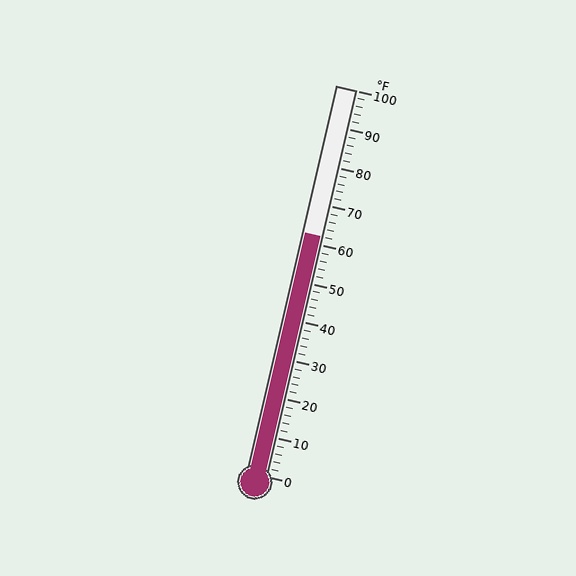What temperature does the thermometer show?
The thermometer shows approximately 62°F.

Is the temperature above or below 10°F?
The temperature is above 10°F.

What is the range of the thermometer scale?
The thermometer scale ranges from 0°F to 100°F.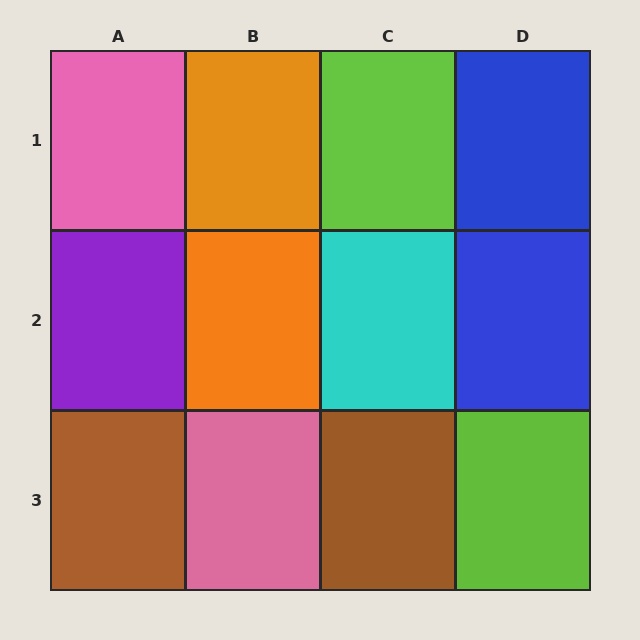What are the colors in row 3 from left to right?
Brown, pink, brown, lime.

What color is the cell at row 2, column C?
Cyan.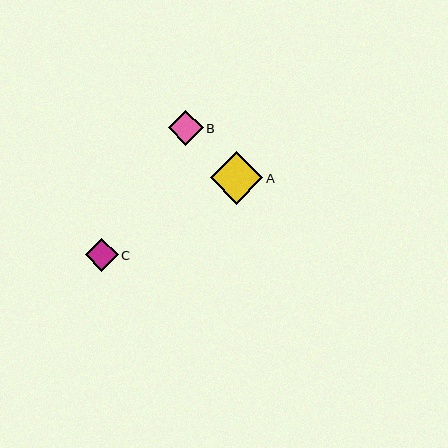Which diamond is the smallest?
Diamond C is the smallest with a size of approximately 33 pixels.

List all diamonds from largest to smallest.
From largest to smallest: A, B, C.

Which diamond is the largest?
Diamond A is the largest with a size of approximately 52 pixels.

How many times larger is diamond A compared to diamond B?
Diamond A is approximately 1.5 times the size of diamond B.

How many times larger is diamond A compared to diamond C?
Diamond A is approximately 1.6 times the size of diamond C.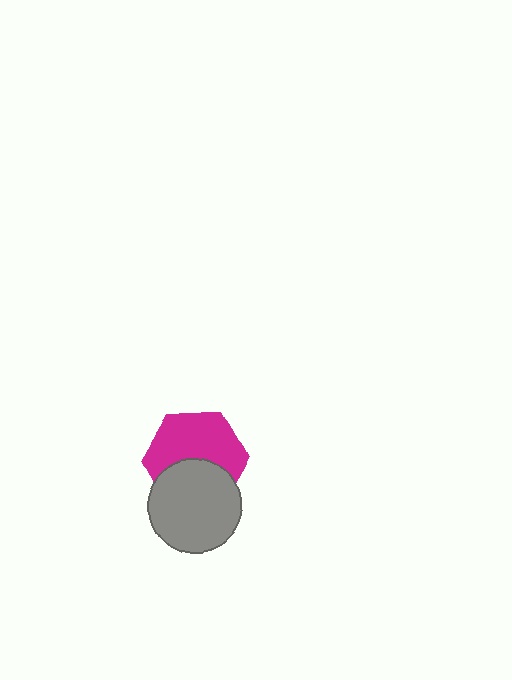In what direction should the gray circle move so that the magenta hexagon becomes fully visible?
The gray circle should move down. That is the shortest direction to clear the overlap and leave the magenta hexagon fully visible.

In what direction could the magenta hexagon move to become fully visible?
The magenta hexagon could move up. That would shift it out from behind the gray circle entirely.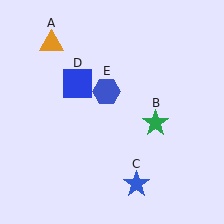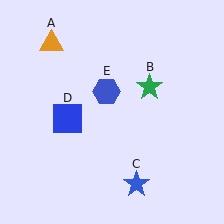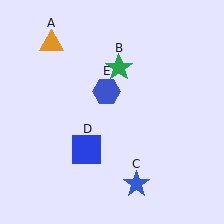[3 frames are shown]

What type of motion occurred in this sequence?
The green star (object B), blue square (object D) rotated counterclockwise around the center of the scene.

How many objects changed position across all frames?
2 objects changed position: green star (object B), blue square (object D).